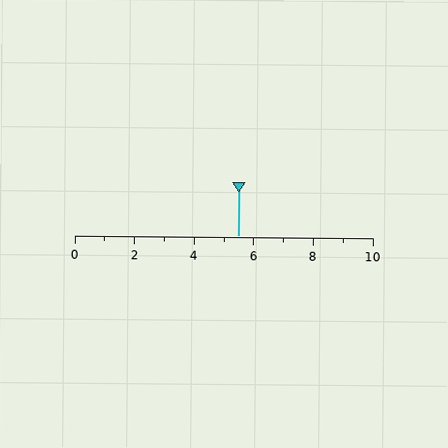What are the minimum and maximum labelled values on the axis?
The axis runs from 0 to 10.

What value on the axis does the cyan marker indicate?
The marker indicates approximately 5.5.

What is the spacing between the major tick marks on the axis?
The major ticks are spaced 2 apart.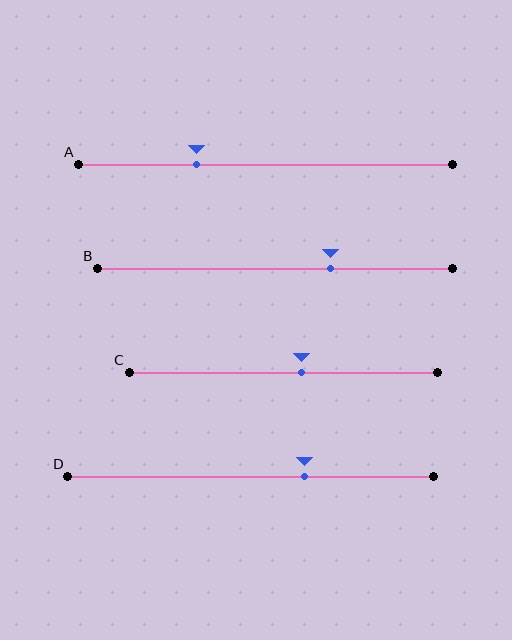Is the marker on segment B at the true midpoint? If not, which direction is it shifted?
No, the marker on segment B is shifted to the right by about 16% of the segment length.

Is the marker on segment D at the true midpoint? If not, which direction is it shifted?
No, the marker on segment D is shifted to the right by about 15% of the segment length.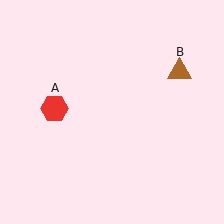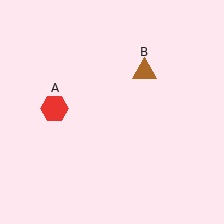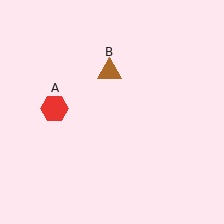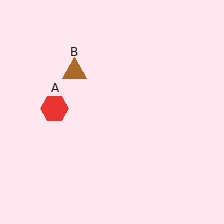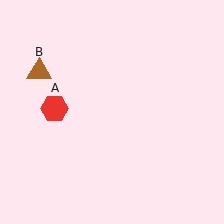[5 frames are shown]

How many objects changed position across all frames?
1 object changed position: brown triangle (object B).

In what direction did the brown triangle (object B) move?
The brown triangle (object B) moved left.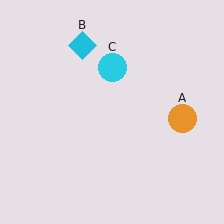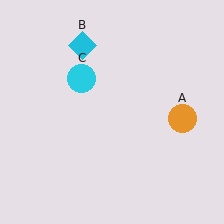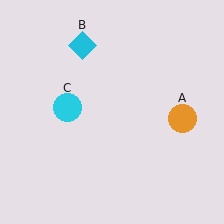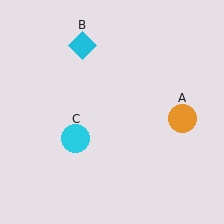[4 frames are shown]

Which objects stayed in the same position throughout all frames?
Orange circle (object A) and cyan diamond (object B) remained stationary.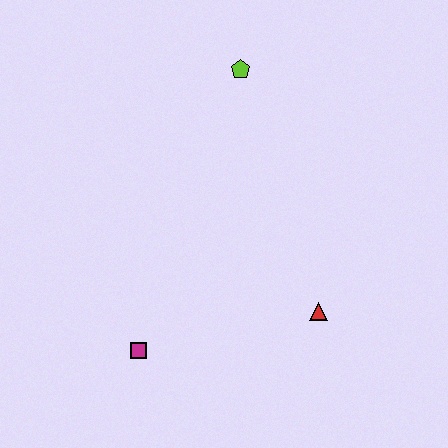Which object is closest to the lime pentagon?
The red triangle is closest to the lime pentagon.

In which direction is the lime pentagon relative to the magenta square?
The lime pentagon is above the magenta square.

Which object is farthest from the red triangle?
The lime pentagon is farthest from the red triangle.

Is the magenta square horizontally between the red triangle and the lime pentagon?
No